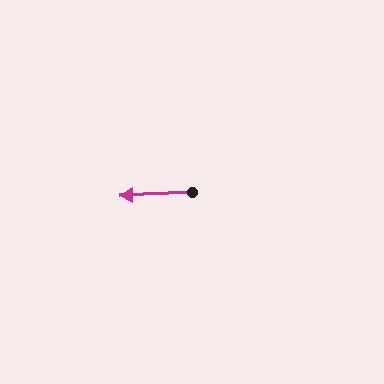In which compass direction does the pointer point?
West.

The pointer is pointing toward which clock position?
Roughly 9 o'clock.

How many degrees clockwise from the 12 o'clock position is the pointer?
Approximately 267 degrees.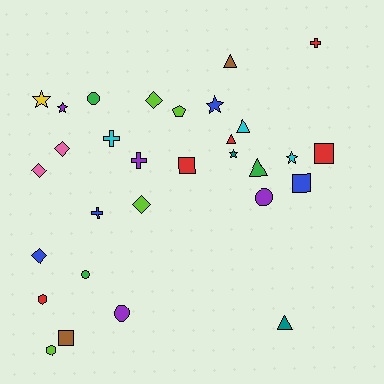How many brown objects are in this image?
There are 2 brown objects.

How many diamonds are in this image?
There are 5 diamonds.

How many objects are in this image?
There are 30 objects.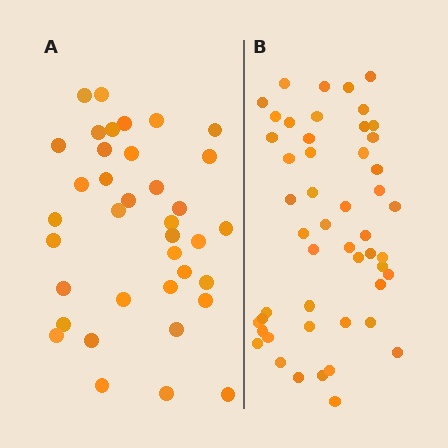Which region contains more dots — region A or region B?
Region B (the right region) has more dots.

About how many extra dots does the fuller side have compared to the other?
Region B has approximately 15 more dots than region A.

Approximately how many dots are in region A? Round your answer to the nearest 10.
About 40 dots. (The exact count is 37, which rounds to 40.)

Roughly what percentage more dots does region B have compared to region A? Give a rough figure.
About 35% more.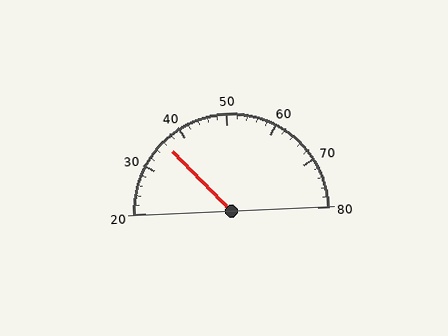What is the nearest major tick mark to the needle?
The nearest major tick mark is 40.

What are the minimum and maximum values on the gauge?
The gauge ranges from 20 to 80.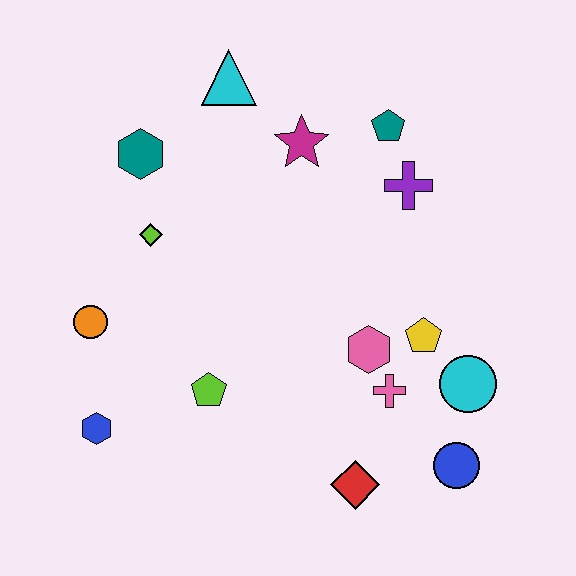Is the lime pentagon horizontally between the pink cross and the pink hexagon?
No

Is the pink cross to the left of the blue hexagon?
No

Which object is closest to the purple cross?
The teal pentagon is closest to the purple cross.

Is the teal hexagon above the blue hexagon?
Yes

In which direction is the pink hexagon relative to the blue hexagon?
The pink hexagon is to the right of the blue hexagon.